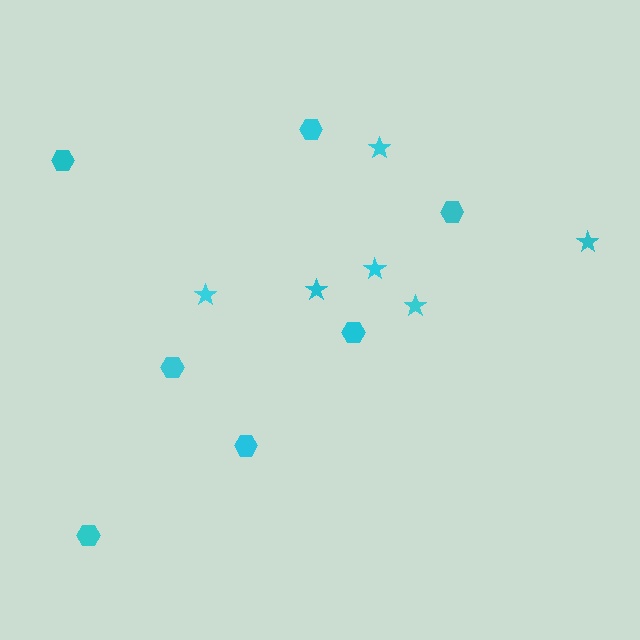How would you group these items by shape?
There are 2 groups: one group of stars (6) and one group of hexagons (7).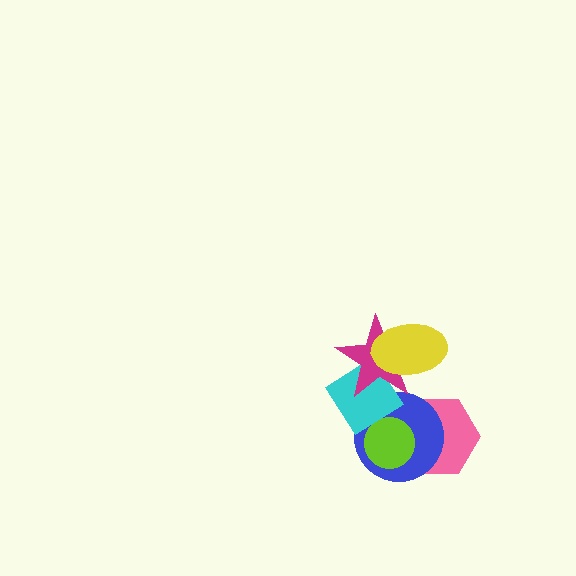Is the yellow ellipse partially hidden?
No, no other shape covers it.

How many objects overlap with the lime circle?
2 objects overlap with the lime circle.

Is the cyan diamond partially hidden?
Yes, it is partially covered by another shape.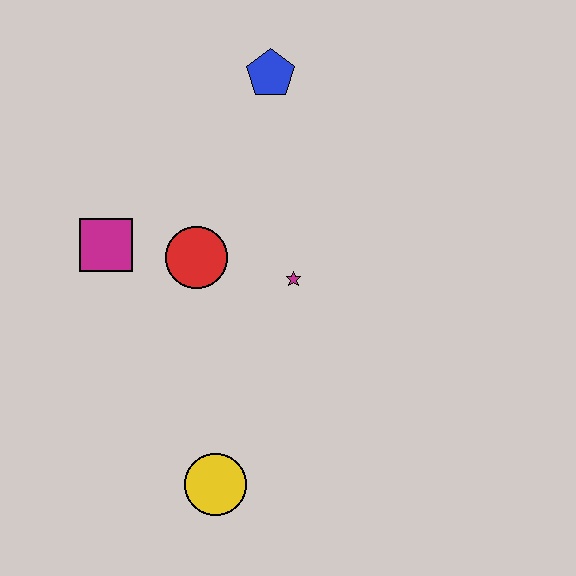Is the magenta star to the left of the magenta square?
No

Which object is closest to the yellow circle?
The magenta star is closest to the yellow circle.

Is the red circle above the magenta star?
Yes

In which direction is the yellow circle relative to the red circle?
The yellow circle is below the red circle.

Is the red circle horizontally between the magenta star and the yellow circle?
No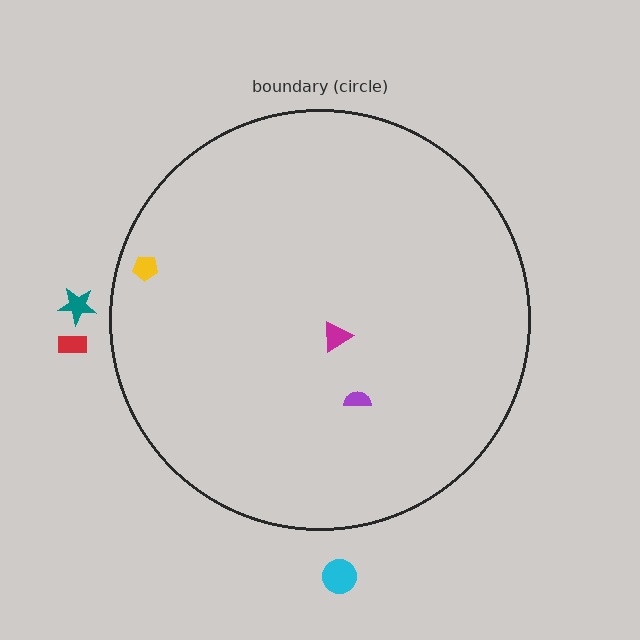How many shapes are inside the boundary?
3 inside, 3 outside.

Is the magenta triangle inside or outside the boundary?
Inside.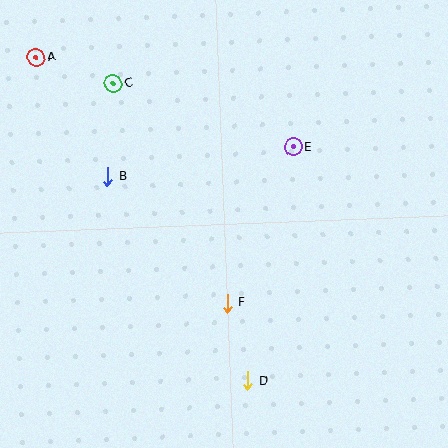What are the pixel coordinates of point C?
Point C is at (113, 83).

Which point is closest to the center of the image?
Point F at (227, 303) is closest to the center.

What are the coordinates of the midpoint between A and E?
The midpoint between A and E is at (165, 102).